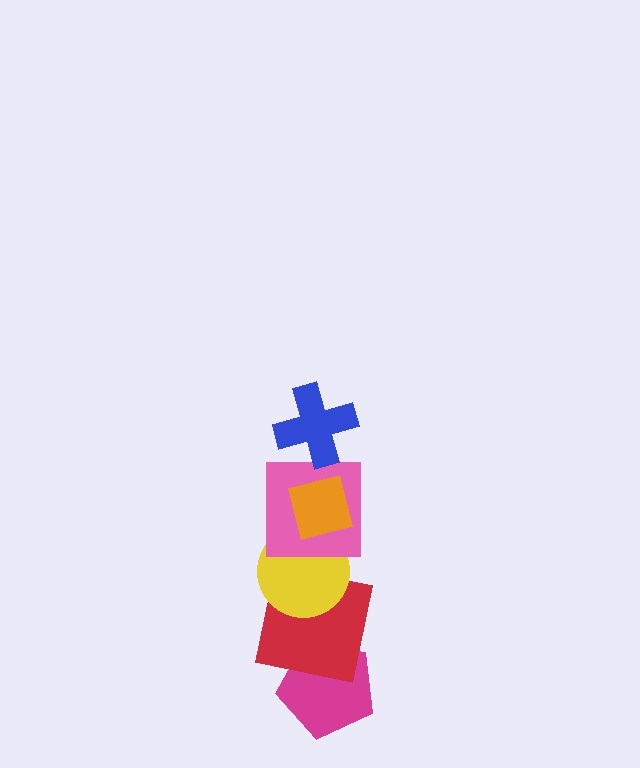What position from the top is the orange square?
The orange square is 2nd from the top.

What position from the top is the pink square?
The pink square is 3rd from the top.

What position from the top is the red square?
The red square is 5th from the top.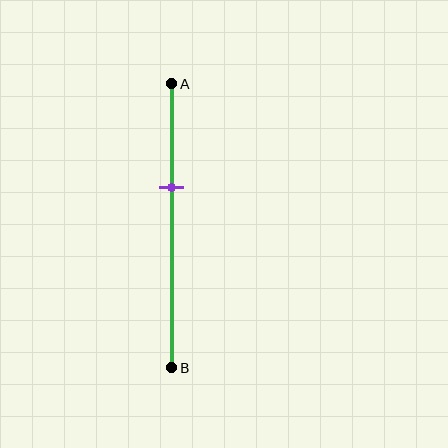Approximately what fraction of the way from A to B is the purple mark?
The purple mark is approximately 35% of the way from A to B.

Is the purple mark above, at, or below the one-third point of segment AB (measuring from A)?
The purple mark is below the one-third point of segment AB.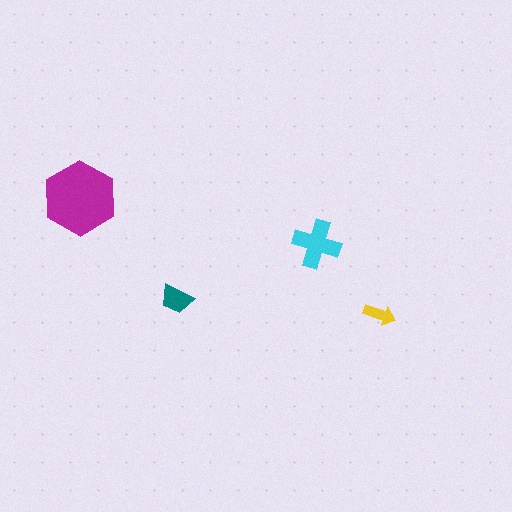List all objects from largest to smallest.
The magenta hexagon, the cyan cross, the teal trapezoid, the yellow arrow.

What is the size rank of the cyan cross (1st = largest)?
2nd.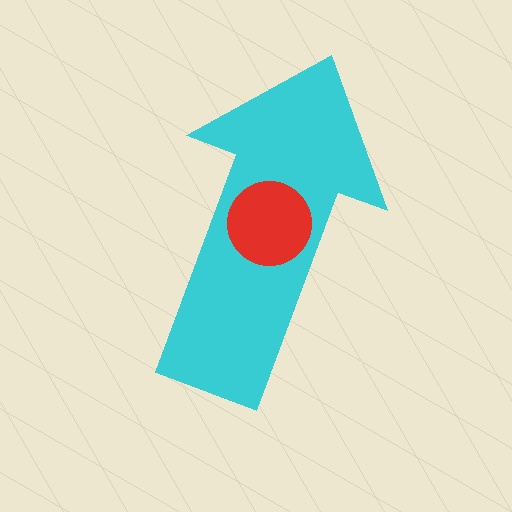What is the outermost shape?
The cyan arrow.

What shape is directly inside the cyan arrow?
The red circle.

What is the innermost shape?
The red circle.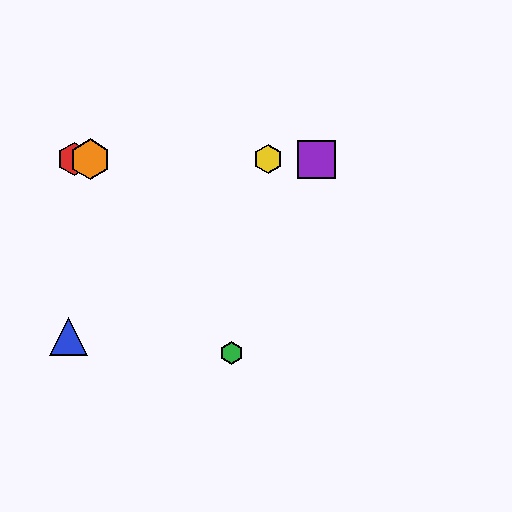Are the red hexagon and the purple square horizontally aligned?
Yes, both are at y≈159.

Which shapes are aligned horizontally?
The red hexagon, the yellow hexagon, the purple square, the orange hexagon are aligned horizontally.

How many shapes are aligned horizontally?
4 shapes (the red hexagon, the yellow hexagon, the purple square, the orange hexagon) are aligned horizontally.